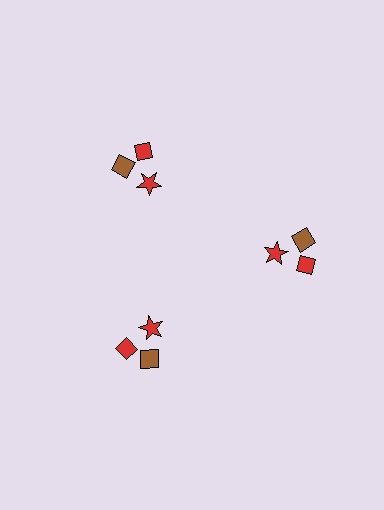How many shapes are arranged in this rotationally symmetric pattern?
There are 9 shapes, arranged in 3 groups of 3.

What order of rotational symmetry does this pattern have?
This pattern has 3-fold rotational symmetry.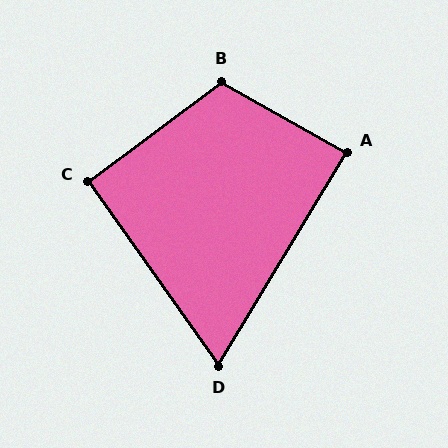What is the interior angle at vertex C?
Approximately 92 degrees (approximately right).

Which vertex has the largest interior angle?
B, at approximately 114 degrees.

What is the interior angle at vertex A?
Approximately 88 degrees (approximately right).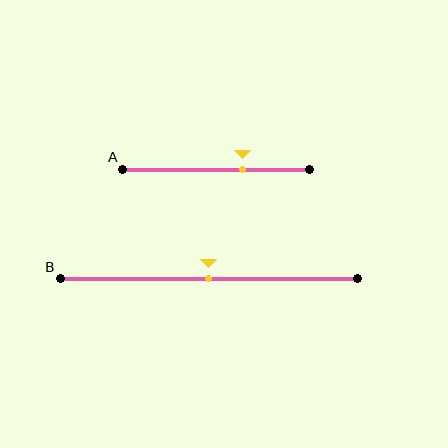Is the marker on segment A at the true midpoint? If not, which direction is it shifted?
No, the marker on segment A is shifted to the right by about 14% of the segment length.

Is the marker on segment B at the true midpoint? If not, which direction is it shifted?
Yes, the marker on segment B is at the true midpoint.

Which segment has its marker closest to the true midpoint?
Segment B has its marker closest to the true midpoint.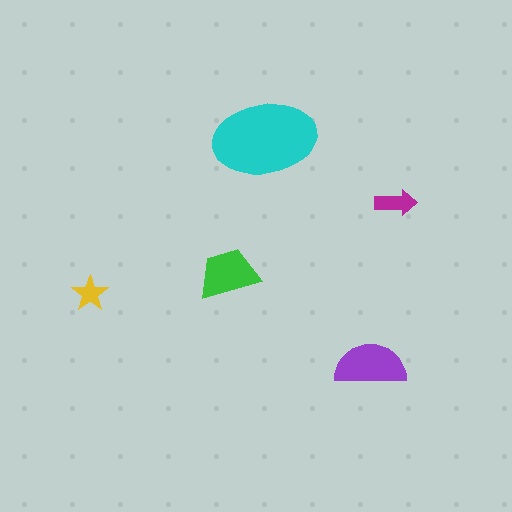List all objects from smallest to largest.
The yellow star, the magenta arrow, the green trapezoid, the purple semicircle, the cyan ellipse.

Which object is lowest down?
The purple semicircle is bottommost.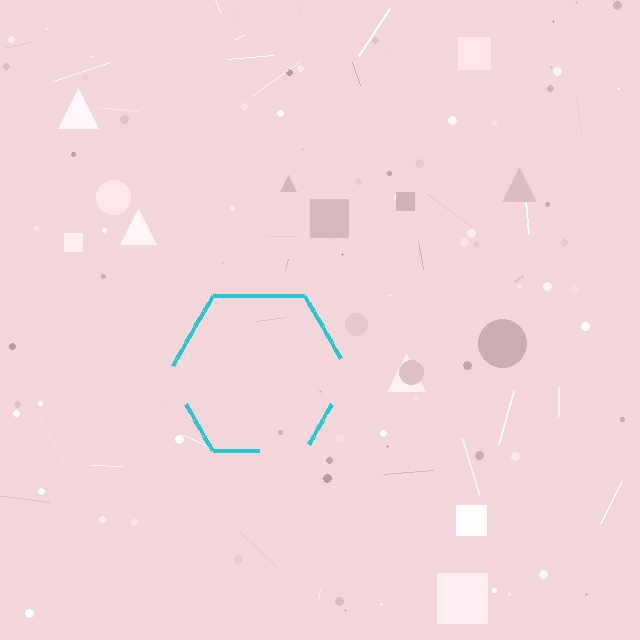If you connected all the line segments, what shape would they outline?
They would outline a hexagon.